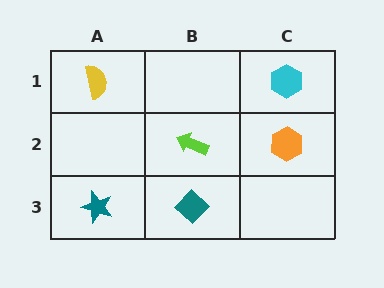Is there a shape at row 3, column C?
No, that cell is empty.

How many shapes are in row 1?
2 shapes.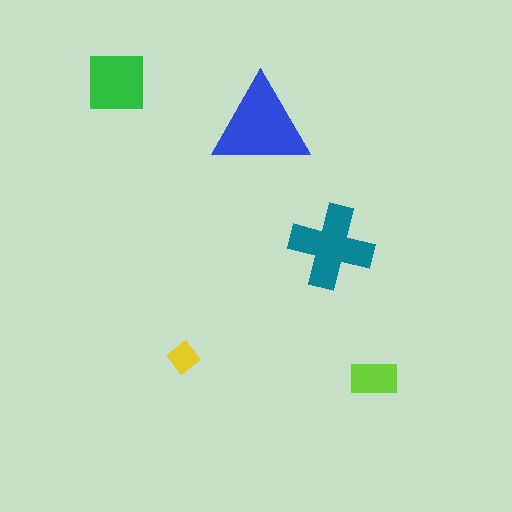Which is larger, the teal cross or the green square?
The teal cross.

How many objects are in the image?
There are 5 objects in the image.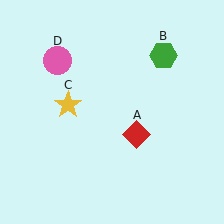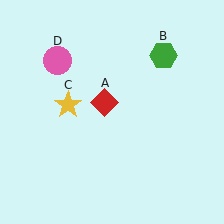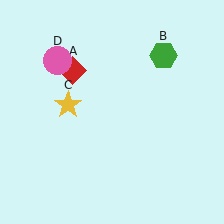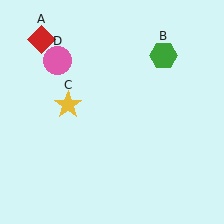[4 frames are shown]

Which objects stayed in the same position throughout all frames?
Green hexagon (object B) and yellow star (object C) and pink circle (object D) remained stationary.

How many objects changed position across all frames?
1 object changed position: red diamond (object A).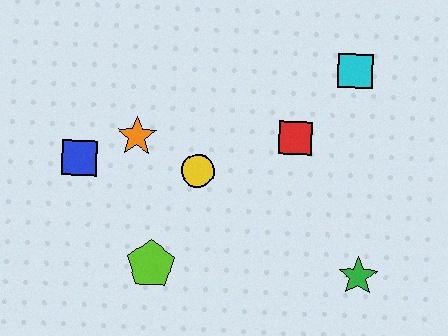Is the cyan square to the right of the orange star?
Yes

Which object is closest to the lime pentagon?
The yellow circle is closest to the lime pentagon.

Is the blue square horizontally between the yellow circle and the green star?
No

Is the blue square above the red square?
No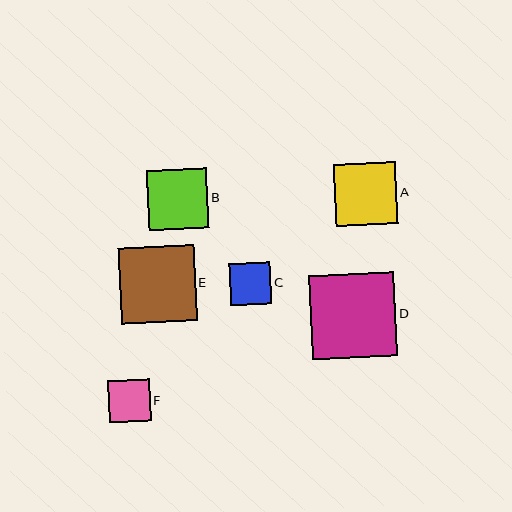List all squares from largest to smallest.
From largest to smallest: D, E, A, B, F, C.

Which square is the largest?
Square D is the largest with a size of approximately 85 pixels.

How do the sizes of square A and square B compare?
Square A and square B are approximately the same size.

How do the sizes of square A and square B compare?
Square A and square B are approximately the same size.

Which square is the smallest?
Square C is the smallest with a size of approximately 42 pixels.